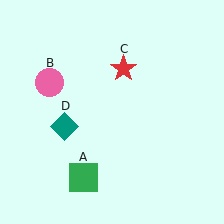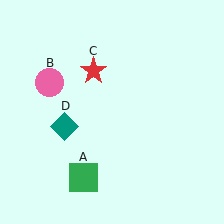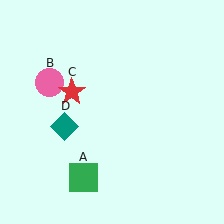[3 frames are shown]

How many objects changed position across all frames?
1 object changed position: red star (object C).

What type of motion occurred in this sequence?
The red star (object C) rotated counterclockwise around the center of the scene.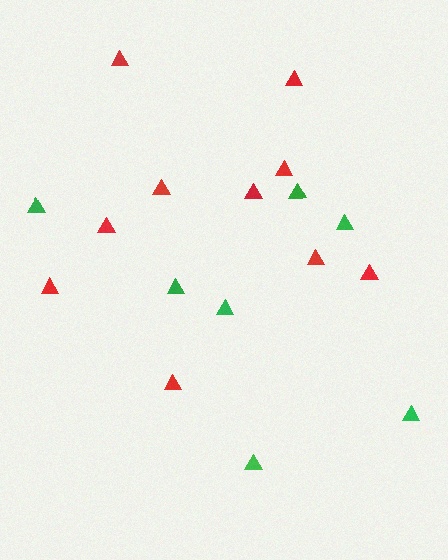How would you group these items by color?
There are 2 groups: one group of red triangles (10) and one group of green triangles (7).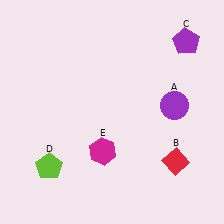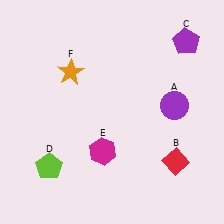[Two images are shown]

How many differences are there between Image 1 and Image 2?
There is 1 difference between the two images.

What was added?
An orange star (F) was added in Image 2.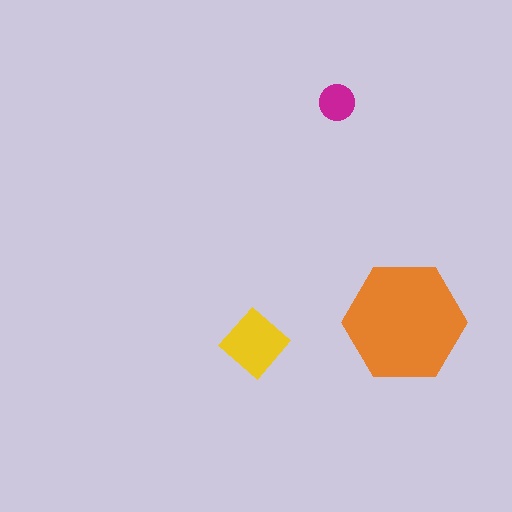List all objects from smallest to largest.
The magenta circle, the yellow diamond, the orange hexagon.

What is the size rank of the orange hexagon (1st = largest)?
1st.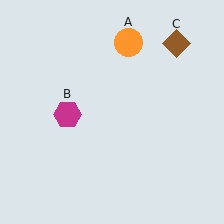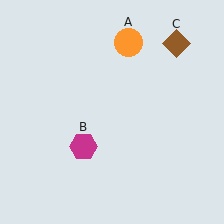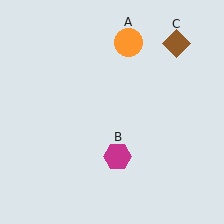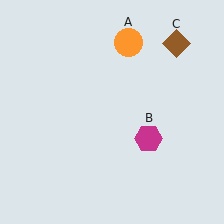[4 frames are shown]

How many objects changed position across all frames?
1 object changed position: magenta hexagon (object B).